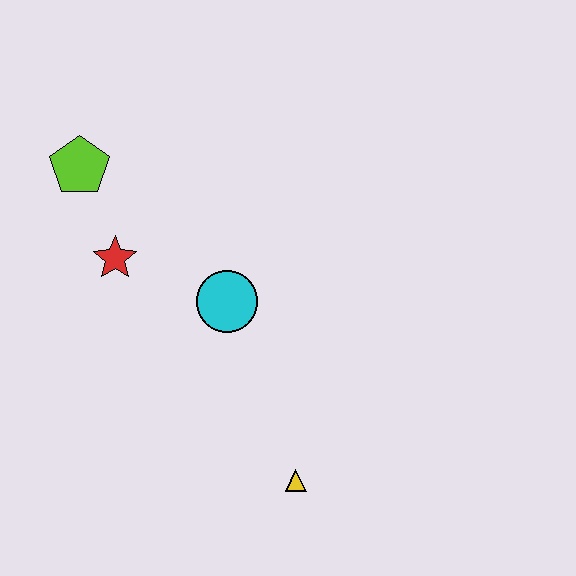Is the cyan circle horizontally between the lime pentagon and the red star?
No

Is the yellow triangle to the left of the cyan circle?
No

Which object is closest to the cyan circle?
The red star is closest to the cyan circle.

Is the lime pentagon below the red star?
No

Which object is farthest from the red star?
The yellow triangle is farthest from the red star.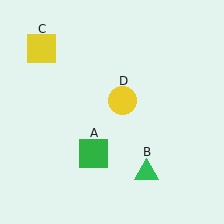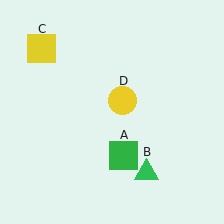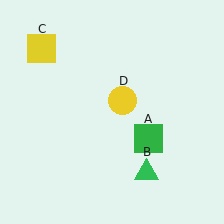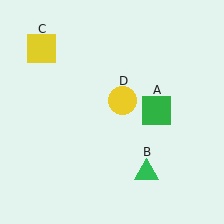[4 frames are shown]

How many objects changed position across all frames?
1 object changed position: green square (object A).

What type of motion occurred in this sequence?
The green square (object A) rotated counterclockwise around the center of the scene.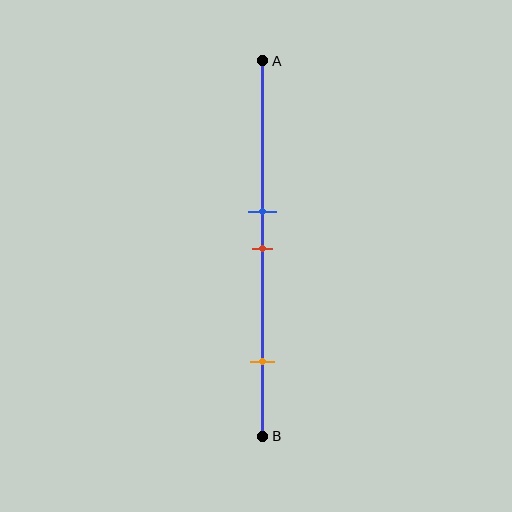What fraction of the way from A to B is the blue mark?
The blue mark is approximately 40% (0.4) of the way from A to B.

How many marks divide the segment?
There are 3 marks dividing the segment.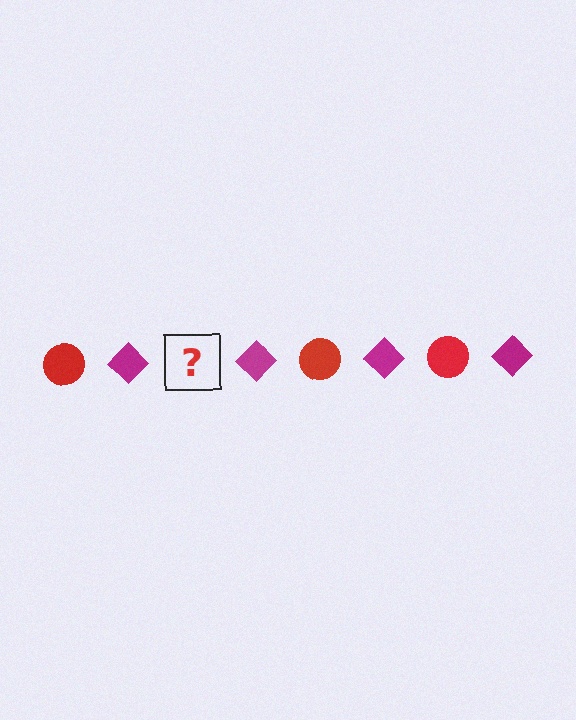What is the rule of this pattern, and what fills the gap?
The rule is that the pattern alternates between red circle and magenta diamond. The gap should be filled with a red circle.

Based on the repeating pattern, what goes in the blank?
The blank should be a red circle.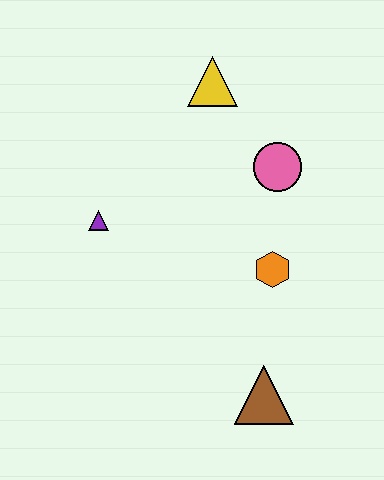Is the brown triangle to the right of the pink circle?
No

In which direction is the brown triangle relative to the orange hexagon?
The brown triangle is below the orange hexagon.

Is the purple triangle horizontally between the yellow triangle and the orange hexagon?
No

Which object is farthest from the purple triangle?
The brown triangle is farthest from the purple triangle.